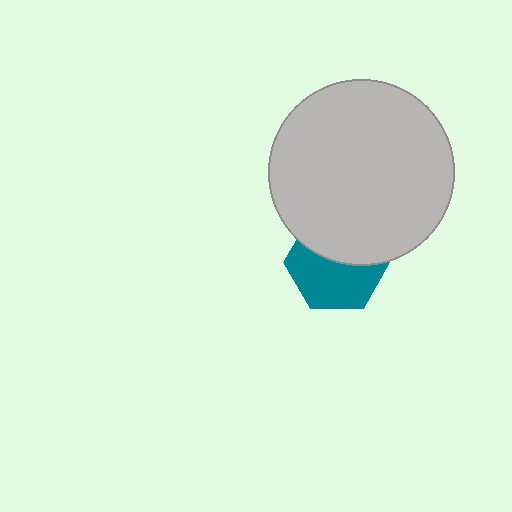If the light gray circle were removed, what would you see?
You would see the complete teal hexagon.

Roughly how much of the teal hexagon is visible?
About half of it is visible (roughly 56%).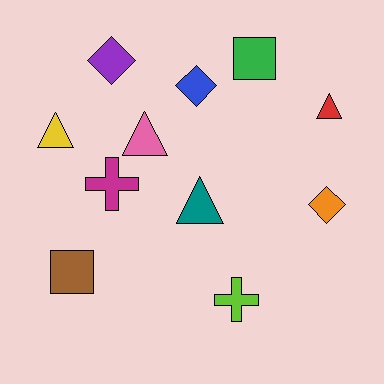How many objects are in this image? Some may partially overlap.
There are 11 objects.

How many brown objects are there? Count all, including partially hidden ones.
There is 1 brown object.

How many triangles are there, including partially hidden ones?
There are 4 triangles.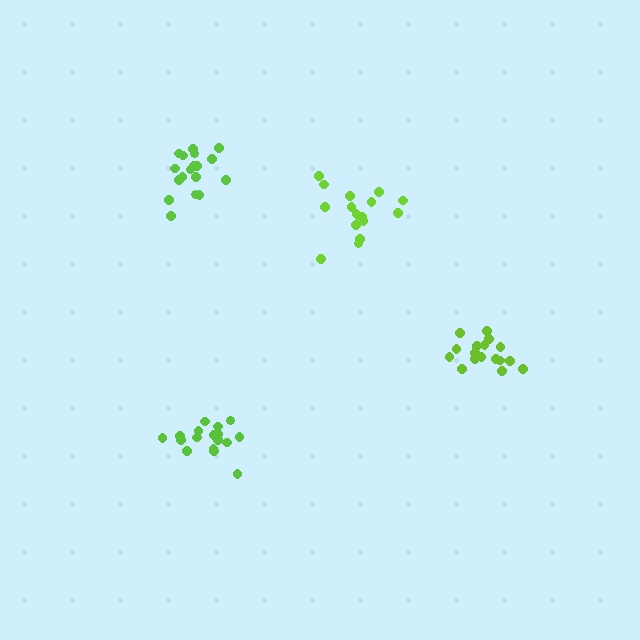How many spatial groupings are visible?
There are 4 spatial groupings.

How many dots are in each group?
Group 1: 18 dots, Group 2: 18 dots, Group 3: 17 dots, Group 4: 17 dots (70 total).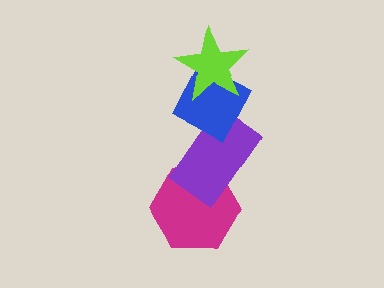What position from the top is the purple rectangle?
The purple rectangle is 3rd from the top.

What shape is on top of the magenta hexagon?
The purple rectangle is on top of the magenta hexagon.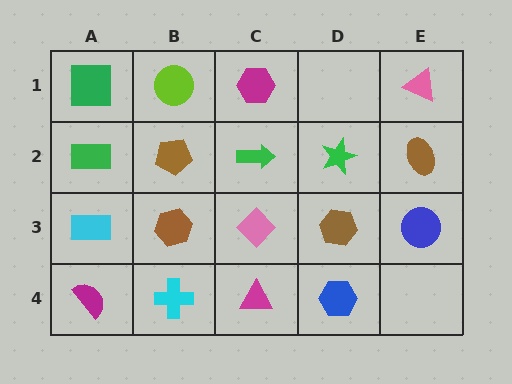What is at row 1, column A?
A green square.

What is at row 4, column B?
A cyan cross.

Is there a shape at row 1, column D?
No, that cell is empty.